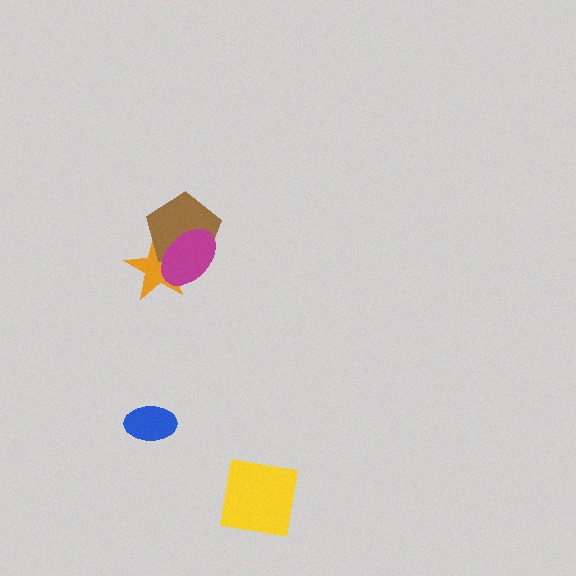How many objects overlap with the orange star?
2 objects overlap with the orange star.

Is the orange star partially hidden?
Yes, it is partially covered by another shape.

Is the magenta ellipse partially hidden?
No, no other shape covers it.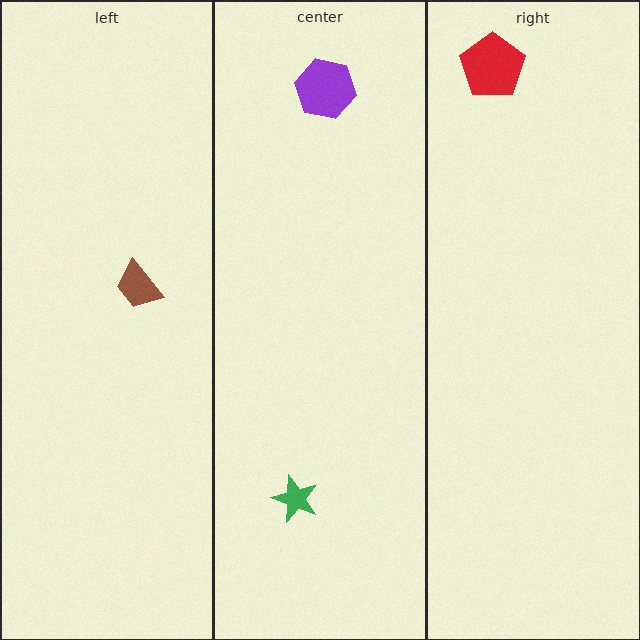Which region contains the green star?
The center region.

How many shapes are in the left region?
1.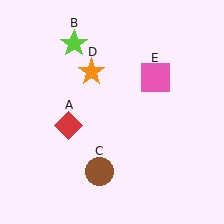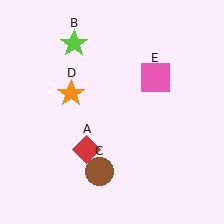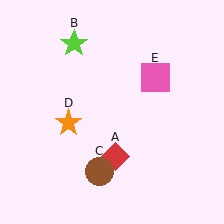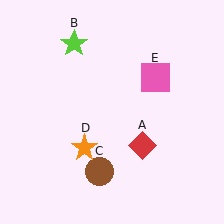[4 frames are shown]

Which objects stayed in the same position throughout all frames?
Lime star (object B) and brown circle (object C) and pink square (object E) remained stationary.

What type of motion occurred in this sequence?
The red diamond (object A), orange star (object D) rotated counterclockwise around the center of the scene.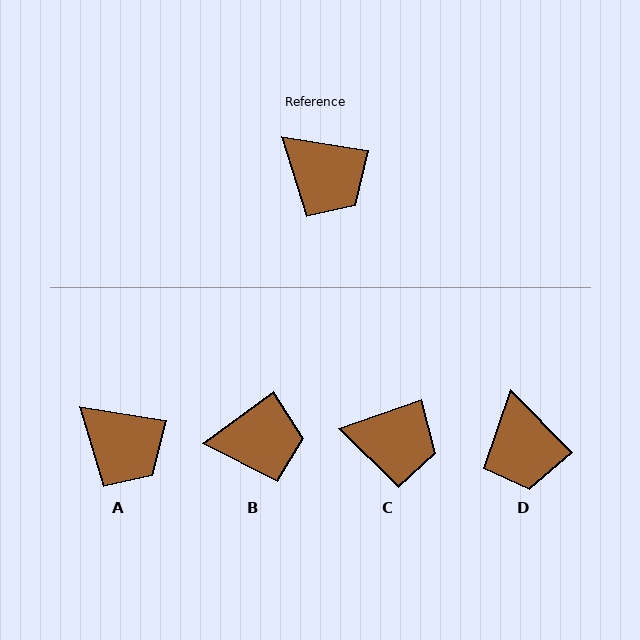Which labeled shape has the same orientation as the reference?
A.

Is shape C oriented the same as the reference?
No, it is off by about 29 degrees.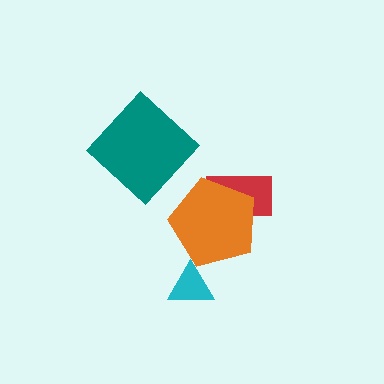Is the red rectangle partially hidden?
Yes, it is partially covered by another shape.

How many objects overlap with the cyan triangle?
0 objects overlap with the cyan triangle.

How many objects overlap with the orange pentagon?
1 object overlaps with the orange pentagon.